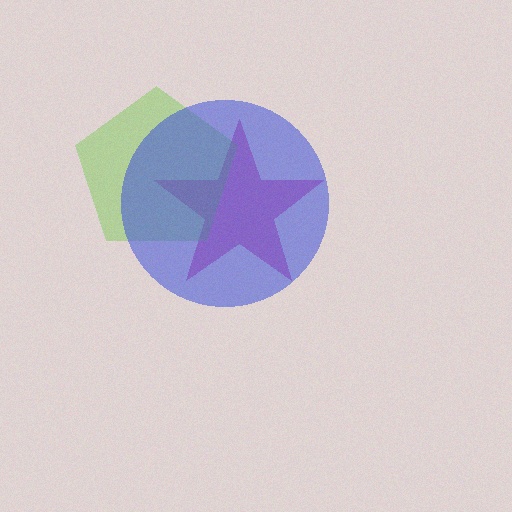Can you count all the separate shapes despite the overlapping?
Yes, there are 3 separate shapes.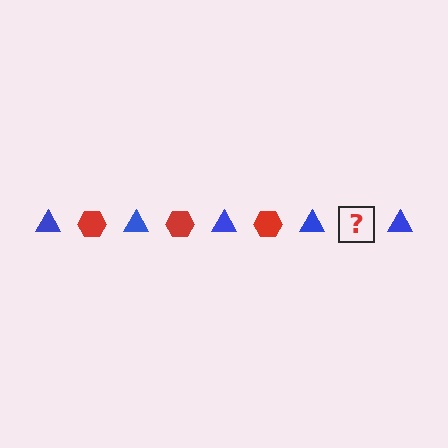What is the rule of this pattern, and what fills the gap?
The rule is that the pattern alternates between blue triangle and red hexagon. The gap should be filled with a red hexagon.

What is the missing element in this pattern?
The missing element is a red hexagon.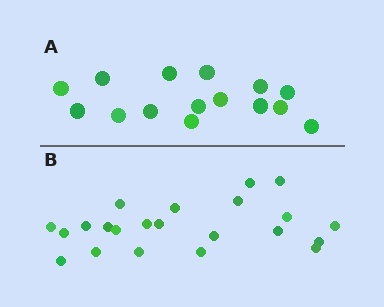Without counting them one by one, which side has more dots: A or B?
Region B (the bottom region) has more dots.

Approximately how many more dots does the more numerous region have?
Region B has roughly 8 or so more dots than region A.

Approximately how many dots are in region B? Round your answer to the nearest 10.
About 20 dots. (The exact count is 22, which rounds to 20.)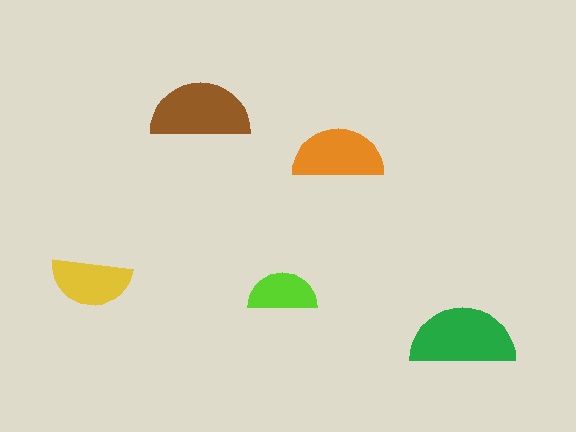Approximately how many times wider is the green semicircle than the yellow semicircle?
About 1.5 times wider.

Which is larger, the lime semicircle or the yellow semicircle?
The yellow one.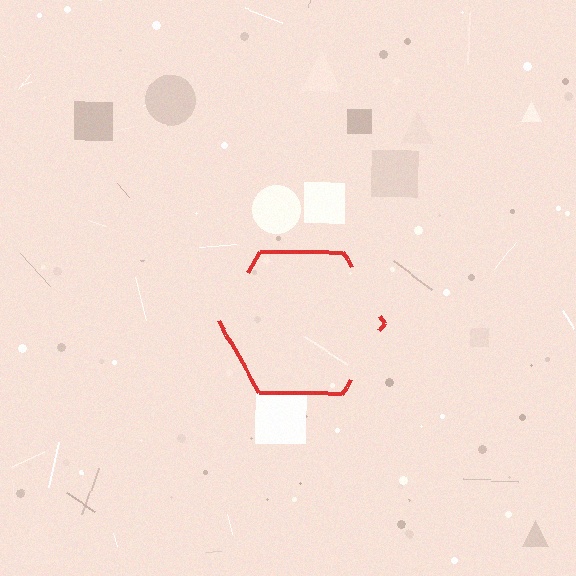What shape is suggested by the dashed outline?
The dashed outline suggests a hexagon.